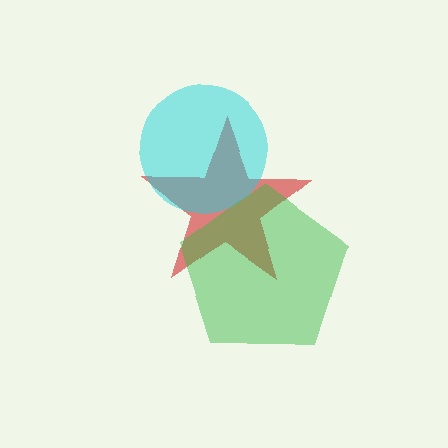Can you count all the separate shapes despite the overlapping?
Yes, there are 3 separate shapes.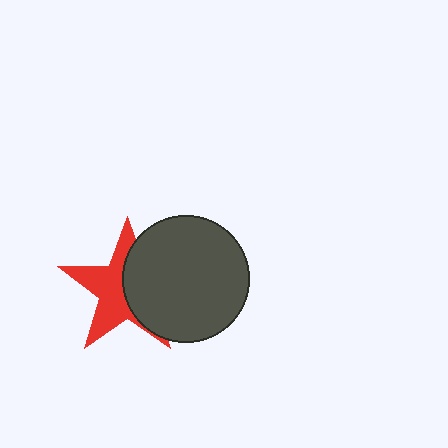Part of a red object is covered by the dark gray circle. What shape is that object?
It is a star.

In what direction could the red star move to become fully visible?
The red star could move left. That would shift it out from behind the dark gray circle entirely.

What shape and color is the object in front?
The object in front is a dark gray circle.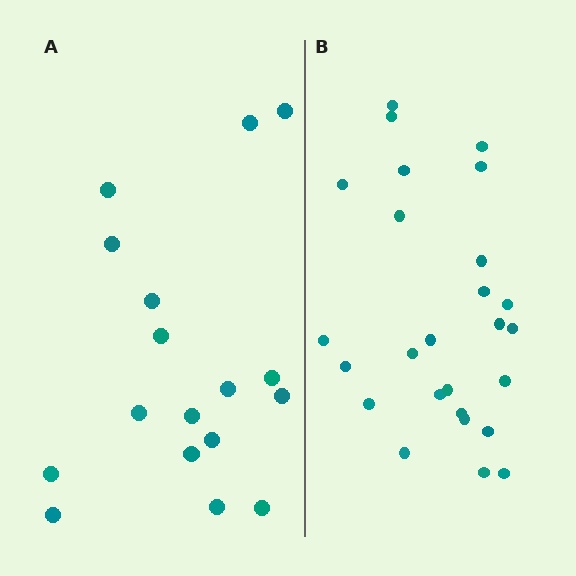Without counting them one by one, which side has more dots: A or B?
Region B (the right region) has more dots.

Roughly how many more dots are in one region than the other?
Region B has roughly 8 or so more dots than region A.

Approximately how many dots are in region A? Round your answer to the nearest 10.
About 20 dots. (The exact count is 17, which rounds to 20.)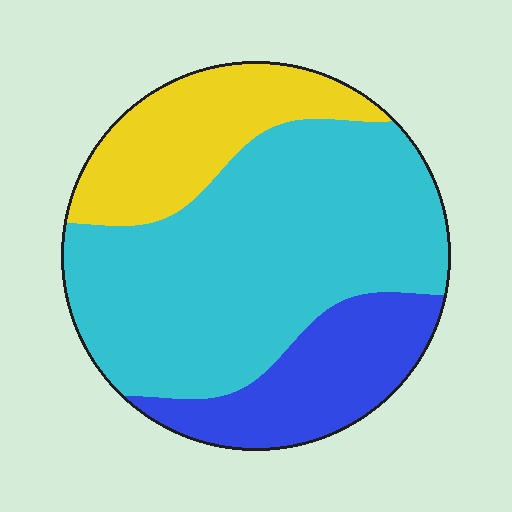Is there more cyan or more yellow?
Cyan.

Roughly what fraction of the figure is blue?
Blue covers roughly 20% of the figure.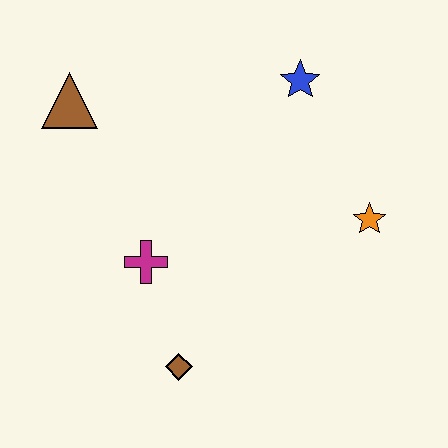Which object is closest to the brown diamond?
The magenta cross is closest to the brown diamond.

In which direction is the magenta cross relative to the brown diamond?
The magenta cross is above the brown diamond.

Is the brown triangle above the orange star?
Yes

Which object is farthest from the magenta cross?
The blue star is farthest from the magenta cross.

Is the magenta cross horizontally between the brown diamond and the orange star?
No